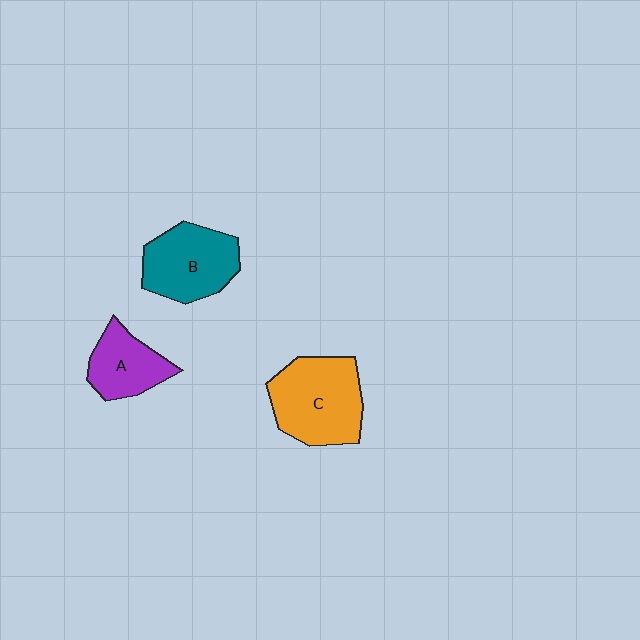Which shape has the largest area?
Shape C (orange).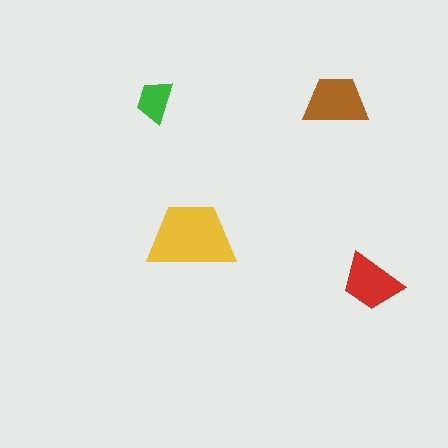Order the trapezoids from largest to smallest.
the yellow one, the brown one, the red one, the green one.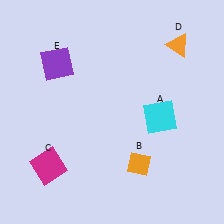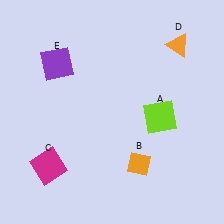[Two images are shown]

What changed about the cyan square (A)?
In Image 1, A is cyan. In Image 2, it changed to lime.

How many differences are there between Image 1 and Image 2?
There is 1 difference between the two images.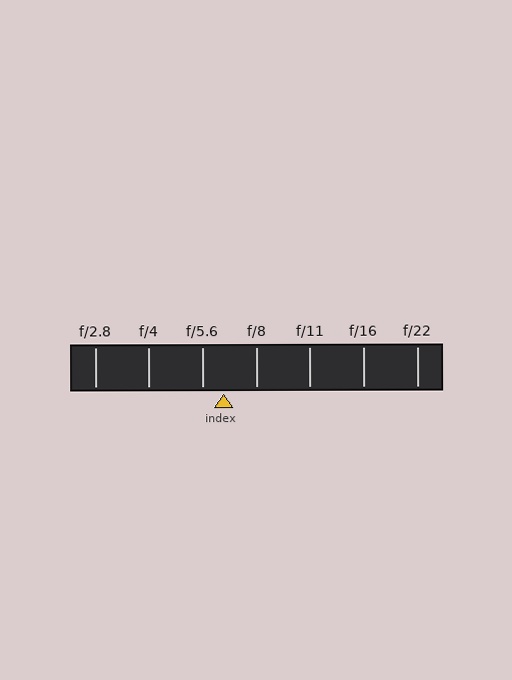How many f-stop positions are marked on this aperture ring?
There are 7 f-stop positions marked.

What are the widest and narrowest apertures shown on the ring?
The widest aperture shown is f/2.8 and the narrowest is f/22.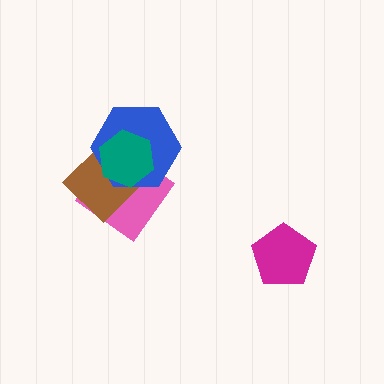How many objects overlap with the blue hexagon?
3 objects overlap with the blue hexagon.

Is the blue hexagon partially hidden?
Yes, it is partially covered by another shape.